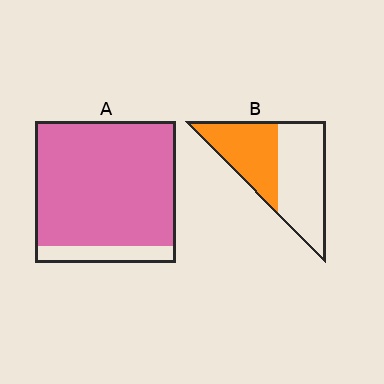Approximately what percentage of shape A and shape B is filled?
A is approximately 90% and B is approximately 45%.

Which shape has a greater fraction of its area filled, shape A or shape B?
Shape A.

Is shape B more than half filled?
No.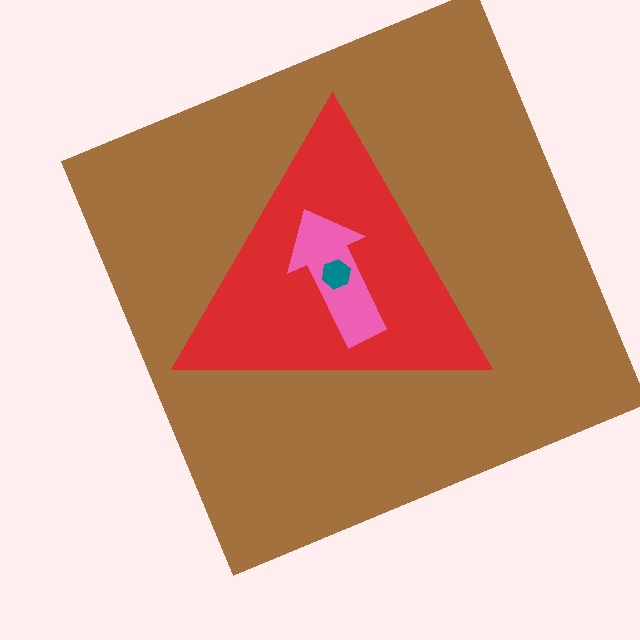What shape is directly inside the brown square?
The red triangle.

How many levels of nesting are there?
4.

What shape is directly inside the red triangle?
The pink arrow.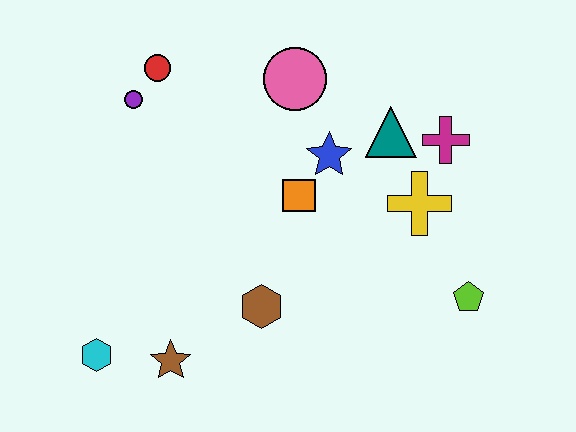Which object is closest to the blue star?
The orange square is closest to the blue star.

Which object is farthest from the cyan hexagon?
The magenta cross is farthest from the cyan hexagon.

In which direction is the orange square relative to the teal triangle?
The orange square is to the left of the teal triangle.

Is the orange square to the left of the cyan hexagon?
No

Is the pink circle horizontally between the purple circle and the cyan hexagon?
No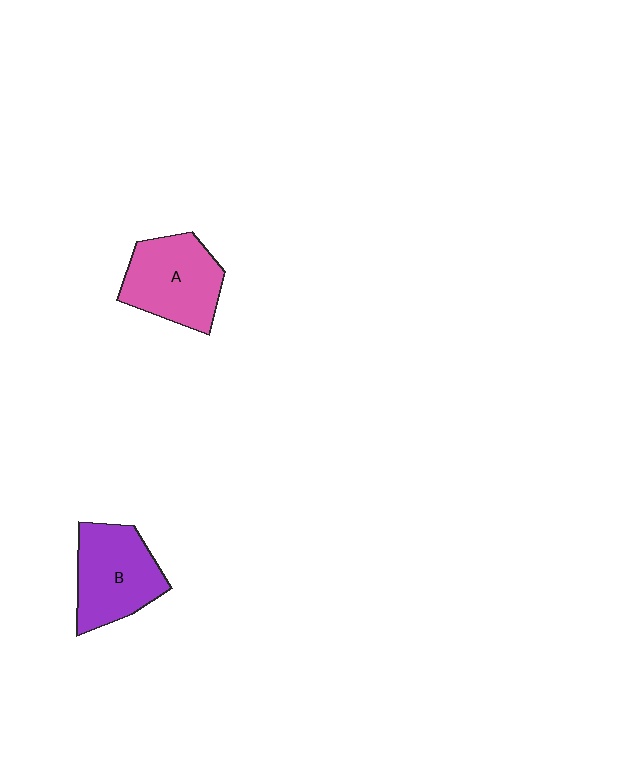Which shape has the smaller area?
Shape A (pink).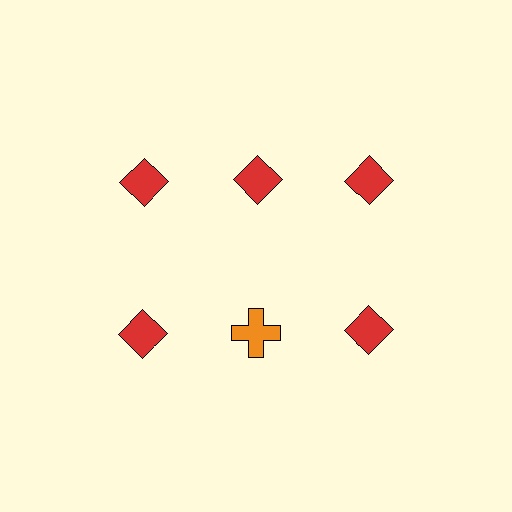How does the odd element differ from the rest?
It differs in both color (orange instead of red) and shape (cross instead of diamond).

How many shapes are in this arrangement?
There are 6 shapes arranged in a grid pattern.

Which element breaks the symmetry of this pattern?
The orange cross in the second row, second from left column breaks the symmetry. All other shapes are red diamonds.